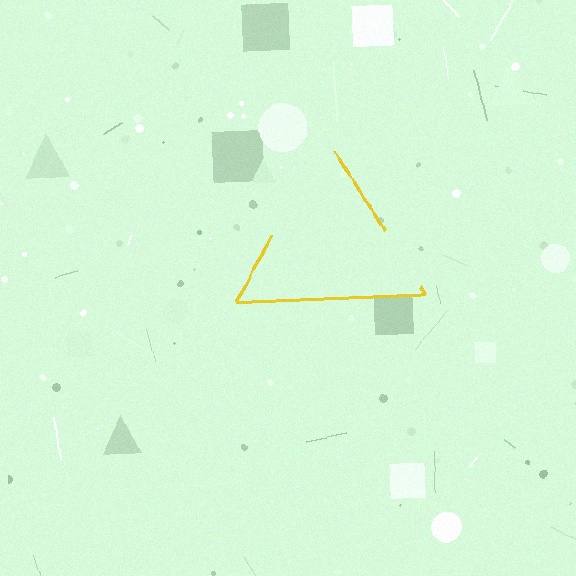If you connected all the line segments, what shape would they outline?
They would outline a triangle.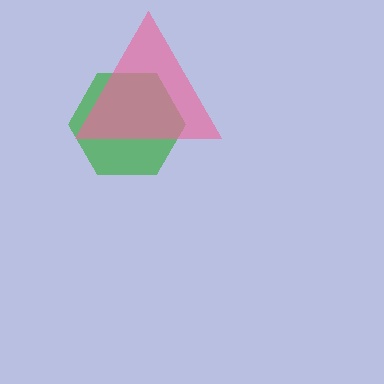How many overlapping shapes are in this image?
There are 2 overlapping shapes in the image.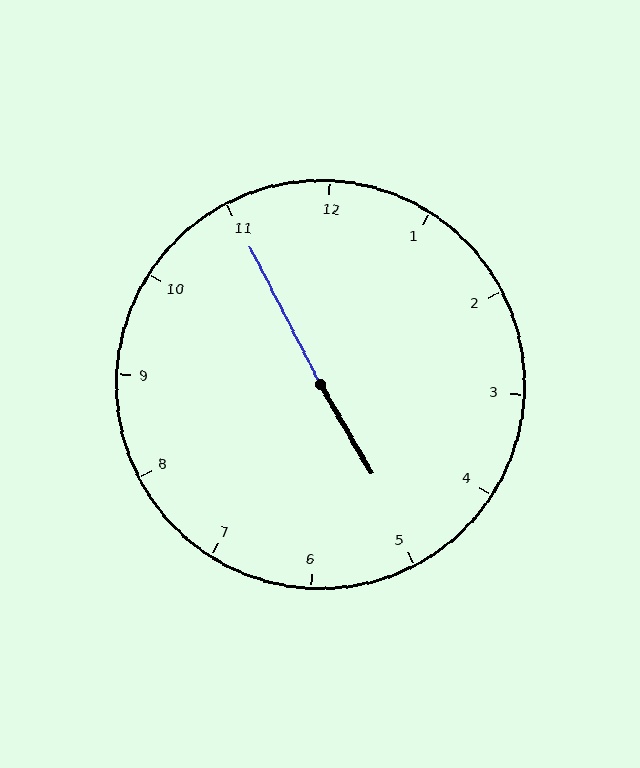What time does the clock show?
4:55.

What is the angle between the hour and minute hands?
Approximately 178 degrees.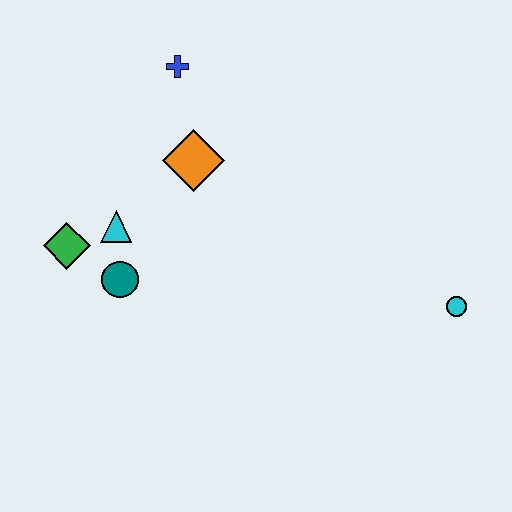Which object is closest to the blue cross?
The orange diamond is closest to the blue cross.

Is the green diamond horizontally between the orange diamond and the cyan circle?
No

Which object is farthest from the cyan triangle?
The cyan circle is farthest from the cyan triangle.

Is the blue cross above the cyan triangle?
Yes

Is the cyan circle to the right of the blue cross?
Yes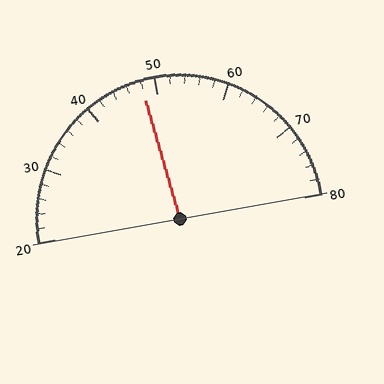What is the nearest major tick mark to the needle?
The nearest major tick mark is 50.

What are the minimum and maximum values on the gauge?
The gauge ranges from 20 to 80.